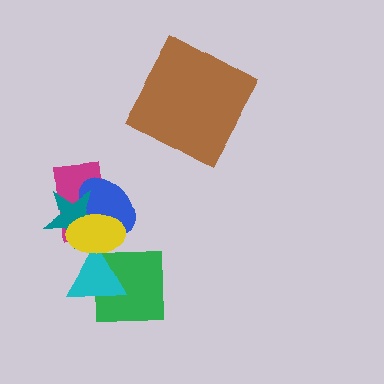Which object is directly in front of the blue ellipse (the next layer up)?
The teal star is directly in front of the blue ellipse.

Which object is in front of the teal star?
The yellow ellipse is in front of the teal star.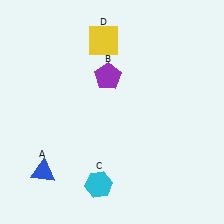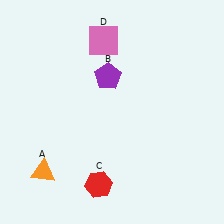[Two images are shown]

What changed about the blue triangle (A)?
In Image 1, A is blue. In Image 2, it changed to orange.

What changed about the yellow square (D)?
In Image 1, D is yellow. In Image 2, it changed to pink.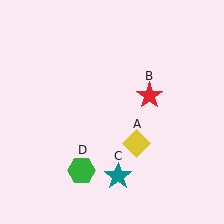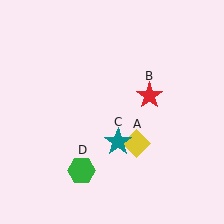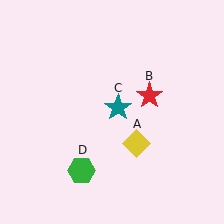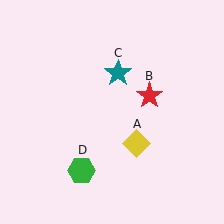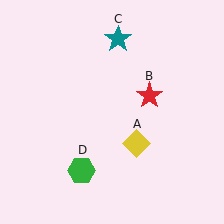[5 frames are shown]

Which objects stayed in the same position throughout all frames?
Yellow diamond (object A) and red star (object B) and green hexagon (object D) remained stationary.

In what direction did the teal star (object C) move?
The teal star (object C) moved up.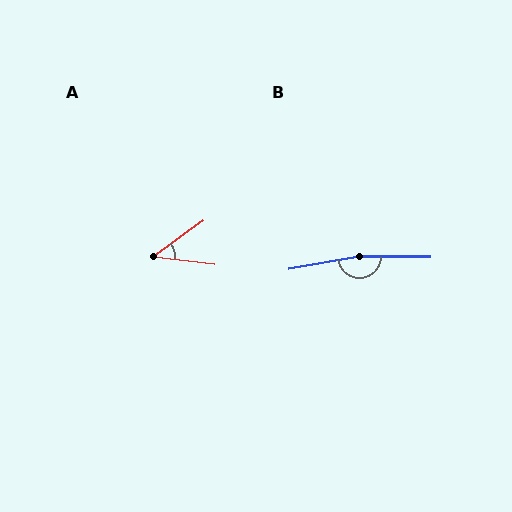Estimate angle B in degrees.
Approximately 170 degrees.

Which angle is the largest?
B, at approximately 170 degrees.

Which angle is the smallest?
A, at approximately 43 degrees.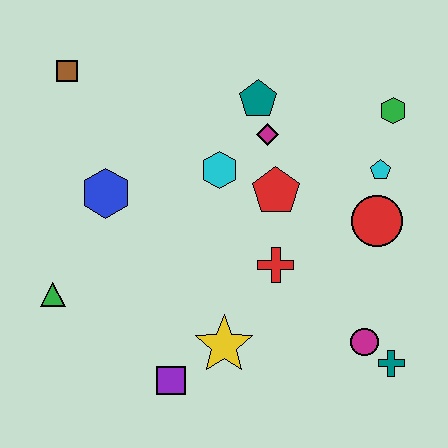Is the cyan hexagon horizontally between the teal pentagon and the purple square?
Yes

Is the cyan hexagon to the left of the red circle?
Yes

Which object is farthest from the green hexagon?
The green triangle is farthest from the green hexagon.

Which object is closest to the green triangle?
The blue hexagon is closest to the green triangle.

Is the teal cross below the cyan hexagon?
Yes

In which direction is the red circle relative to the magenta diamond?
The red circle is to the right of the magenta diamond.